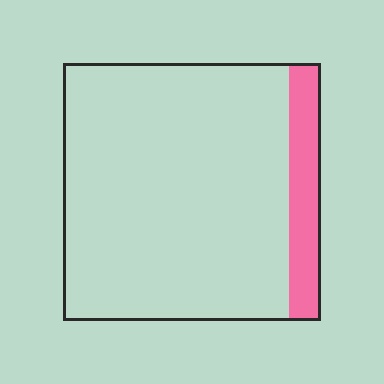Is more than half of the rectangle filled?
No.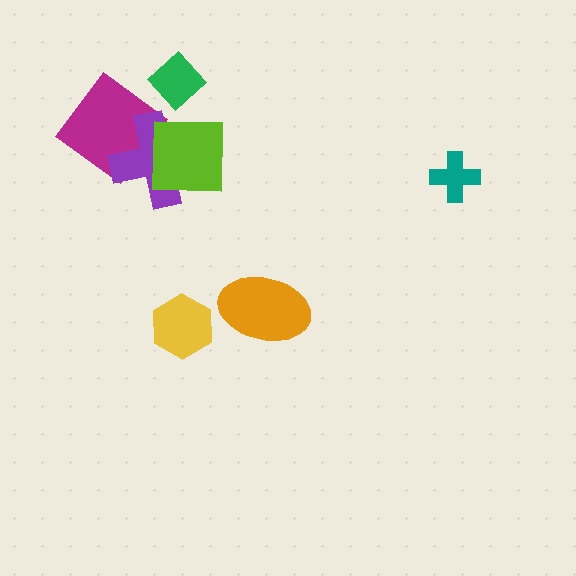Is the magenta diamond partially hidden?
Yes, it is partially covered by another shape.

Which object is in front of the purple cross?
The lime square is in front of the purple cross.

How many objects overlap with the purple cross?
2 objects overlap with the purple cross.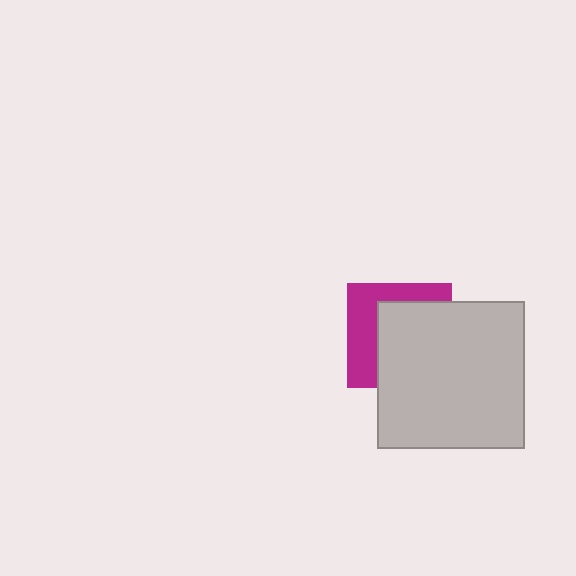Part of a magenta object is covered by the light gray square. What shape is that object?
It is a square.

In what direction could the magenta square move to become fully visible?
The magenta square could move toward the upper-left. That would shift it out from behind the light gray square entirely.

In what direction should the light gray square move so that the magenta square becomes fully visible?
The light gray square should move toward the lower-right. That is the shortest direction to clear the overlap and leave the magenta square fully visible.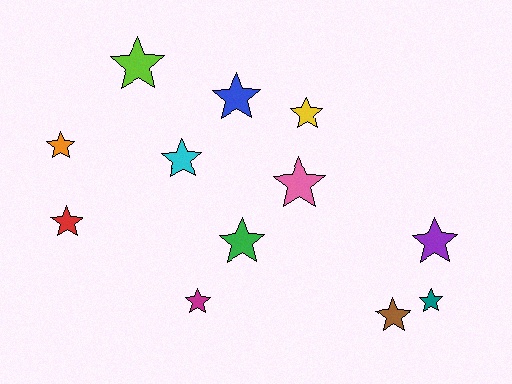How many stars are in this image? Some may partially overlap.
There are 12 stars.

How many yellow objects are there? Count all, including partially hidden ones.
There is 1 yellow object.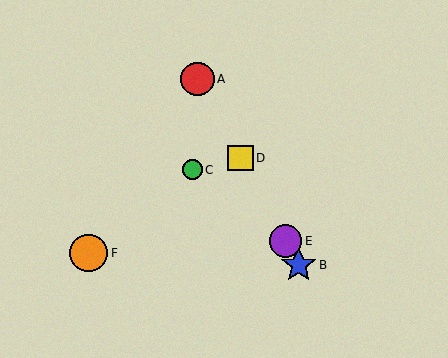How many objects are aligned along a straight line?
4 objects (A, B, D, E) are aligned along a straight line.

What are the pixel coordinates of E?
Object E is at (285, 241).